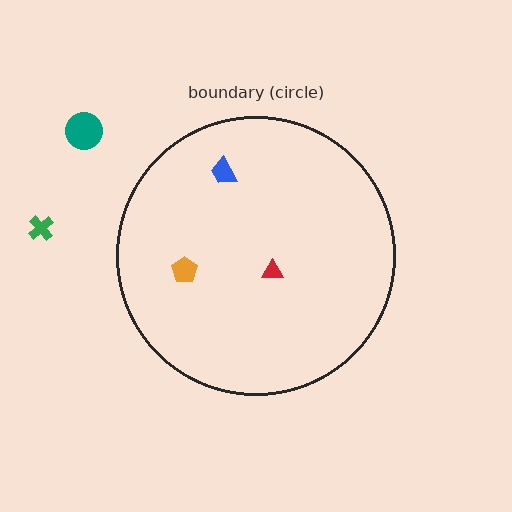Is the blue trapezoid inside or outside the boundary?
Inside.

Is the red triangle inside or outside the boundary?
Inside.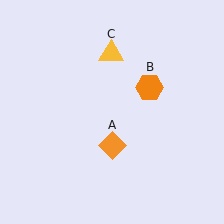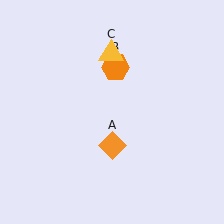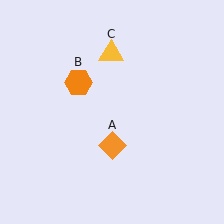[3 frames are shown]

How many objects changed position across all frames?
1 object changed position: orange hexagon (object B).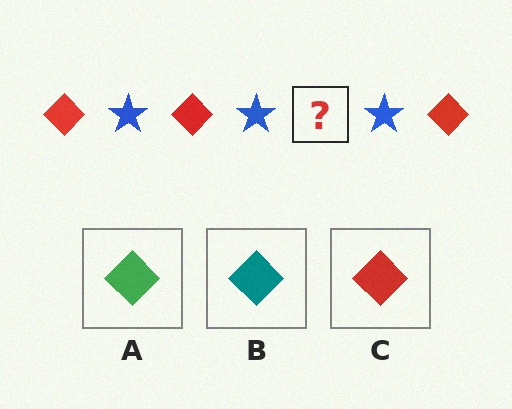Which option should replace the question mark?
Option C.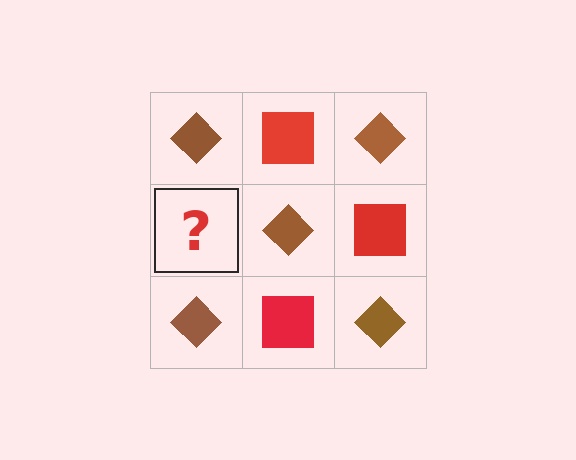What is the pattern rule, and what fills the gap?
The rule is that it alternates brown diamond and red square in a checkerboard pattern. The gap should be filled with a red square.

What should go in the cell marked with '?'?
The missing cell should contain a red square.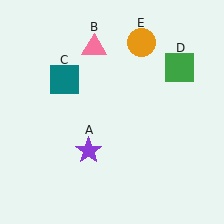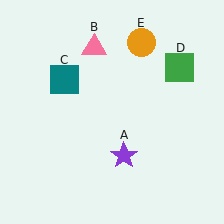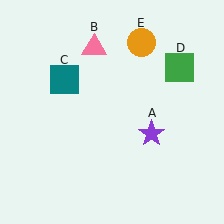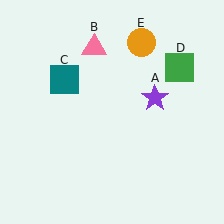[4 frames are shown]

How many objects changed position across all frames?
1 object changed position: purple star (object A).